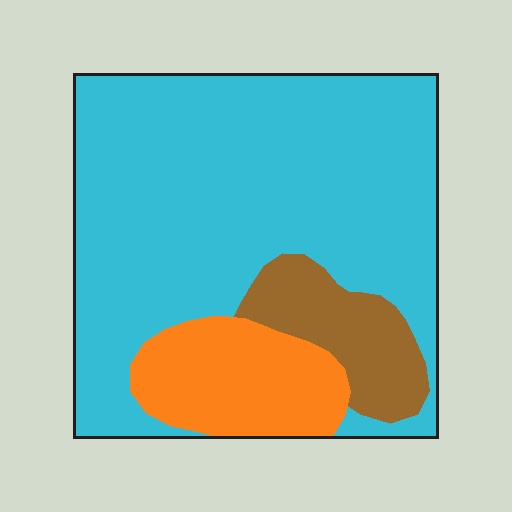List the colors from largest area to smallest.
From largest to smallest: cyan, orange, brown.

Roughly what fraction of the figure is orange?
Orange covers 16% of the figure.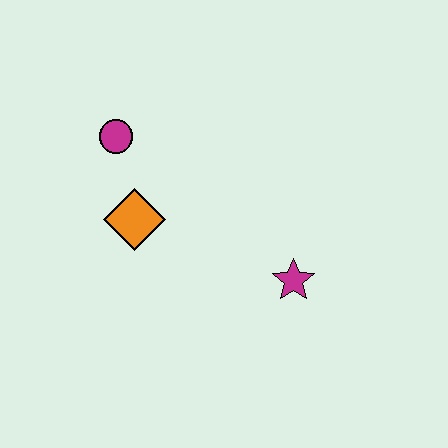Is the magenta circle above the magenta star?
Yes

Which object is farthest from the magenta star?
The magenta circle is farthest from the magenta star.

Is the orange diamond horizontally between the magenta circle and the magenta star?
Yes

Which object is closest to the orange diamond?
The magenta circle is closest to the orange diamond.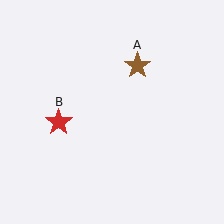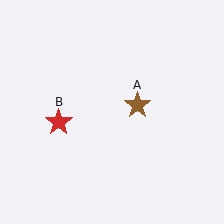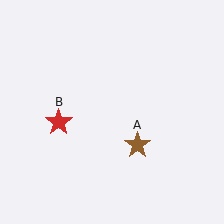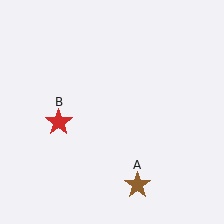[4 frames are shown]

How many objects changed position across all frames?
1 object changed position: brown star (object A).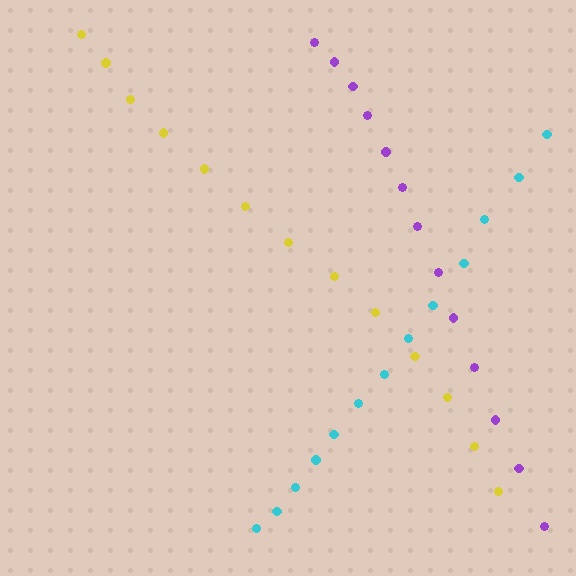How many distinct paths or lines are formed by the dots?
There are 3 distinct paths.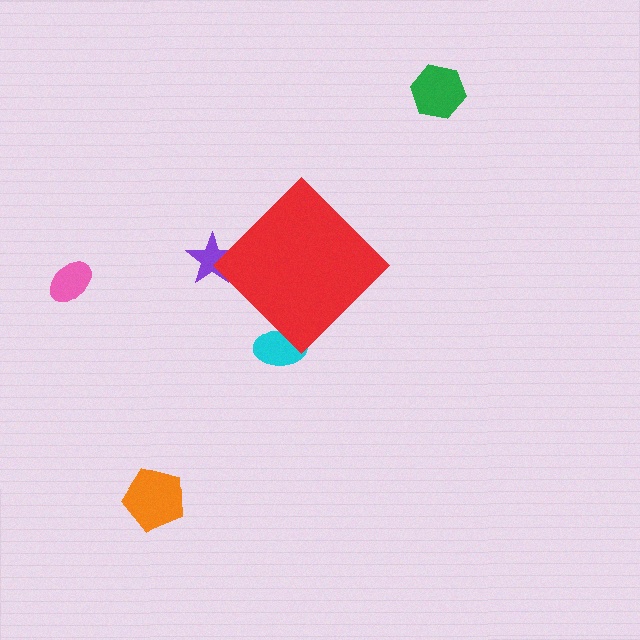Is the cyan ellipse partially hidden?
Yes, the cyan ellipse is partially hidden behind the red diamond.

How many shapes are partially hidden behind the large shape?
2 shapes are partially hidden.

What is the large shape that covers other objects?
A red diamond.